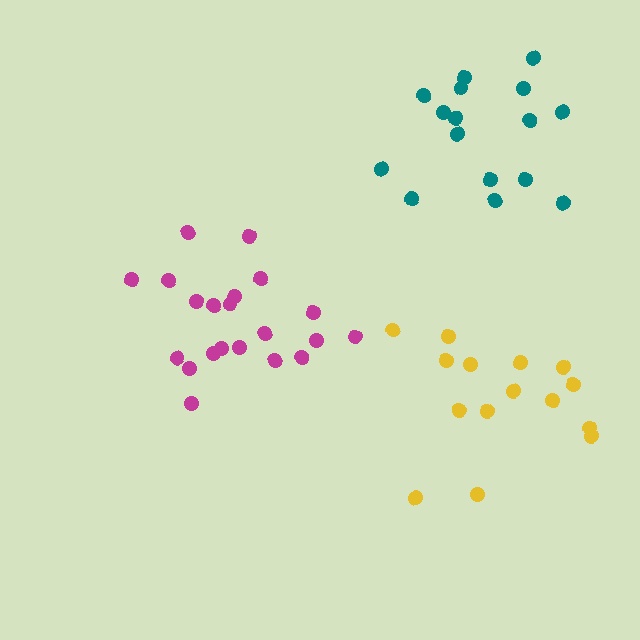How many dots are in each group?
Group 1: 16 dots, Group 2: 21 dots, Group 3: 15 dots (52 total).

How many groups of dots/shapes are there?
There are 3 groups.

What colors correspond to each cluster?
The clusters are colored: teal, magenta, yellow.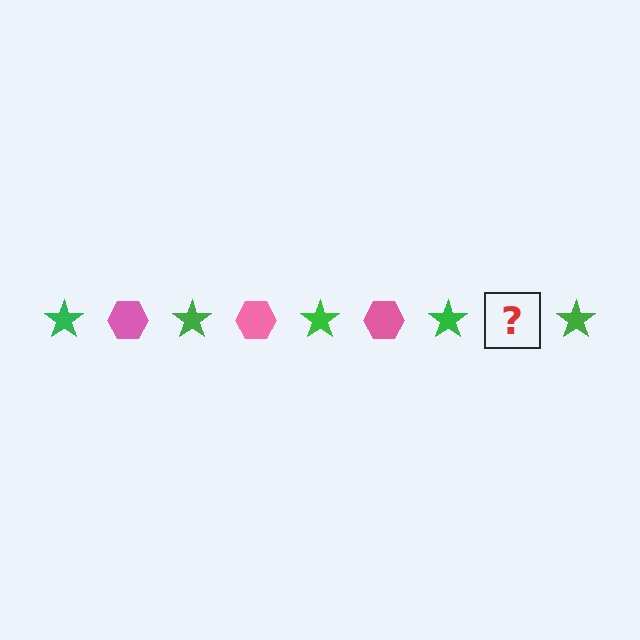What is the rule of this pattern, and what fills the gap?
The rule is that the pattern alternates between green star and pink hexagon. The gap should be filled with a pink hexagon.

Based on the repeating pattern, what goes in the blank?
The blank should be a pink hexagon.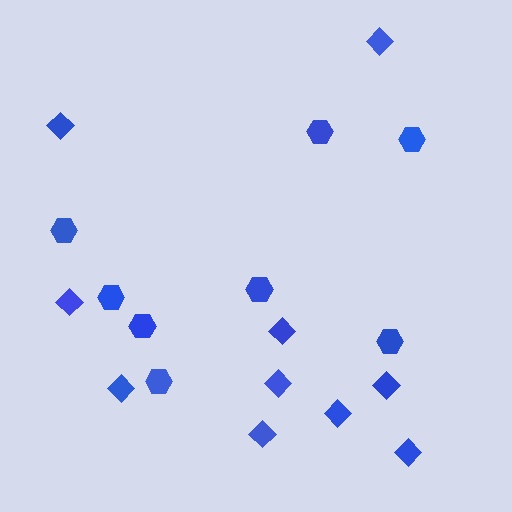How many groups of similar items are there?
There are 2 groups: one group of hexagons (8) and one group of diamonds (10).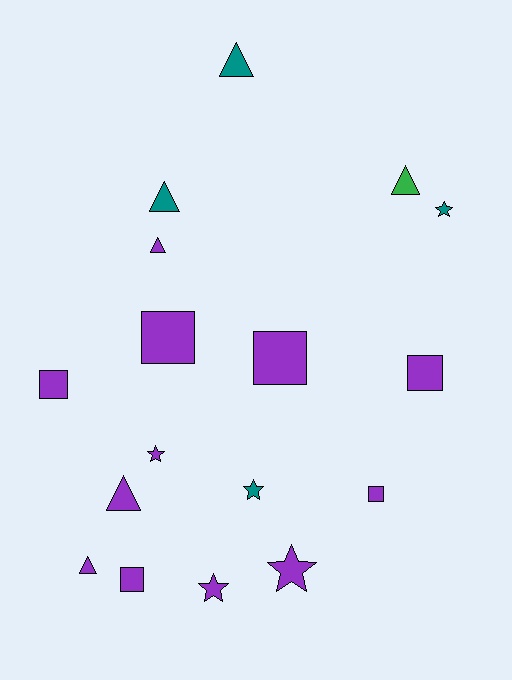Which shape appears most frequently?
Square, with 6 objects.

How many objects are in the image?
There are 17 objects.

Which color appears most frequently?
Purple, with 12 objects.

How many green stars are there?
There are no green stars.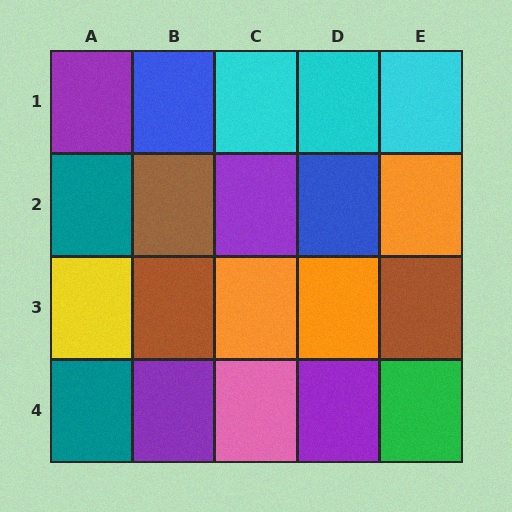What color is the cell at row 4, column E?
Green.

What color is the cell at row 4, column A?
Teal.